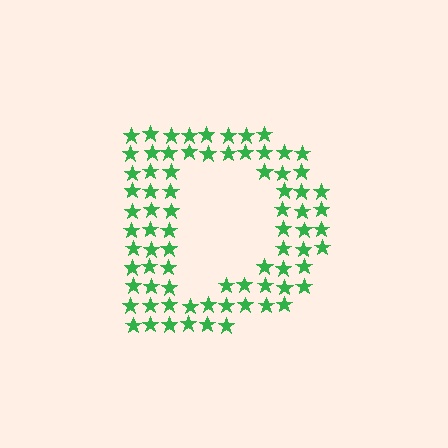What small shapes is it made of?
It is made of small stars.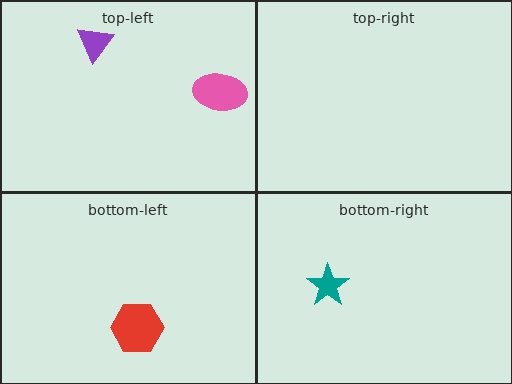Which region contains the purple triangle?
The top-left region.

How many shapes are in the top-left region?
2.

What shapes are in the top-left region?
The purple triangle, the pink ellipse.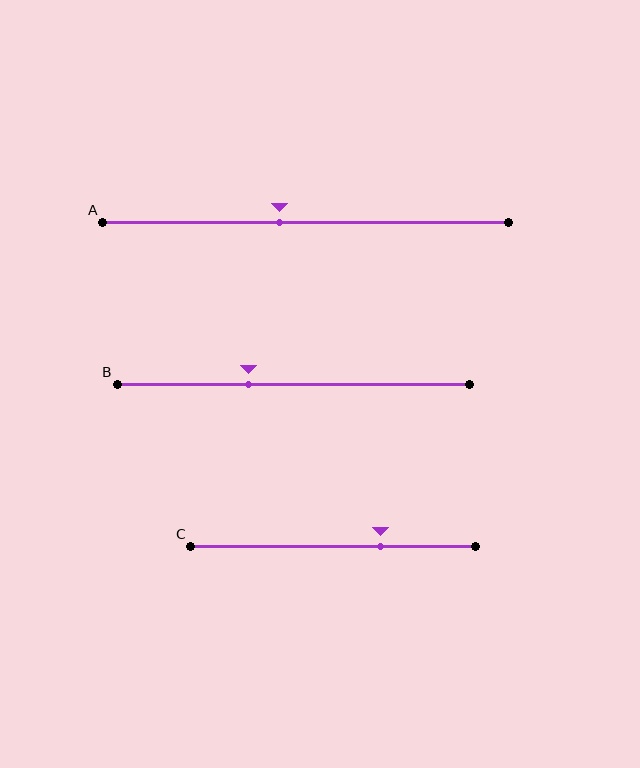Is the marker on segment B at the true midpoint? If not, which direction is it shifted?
No, the marker on segment B is shifted to the left by about 13% of the segment length.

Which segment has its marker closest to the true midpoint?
Segment A has its marker closest to the true midpoint.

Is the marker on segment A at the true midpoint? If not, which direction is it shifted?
No, the marker on segment A is shifted to the left by about 6% of the segment length.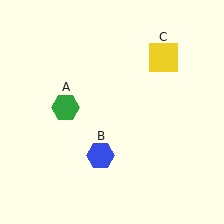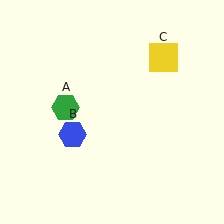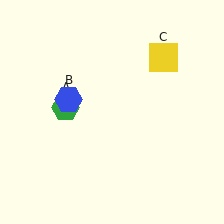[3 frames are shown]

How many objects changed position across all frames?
1 object changed position: blue hexagon (object B).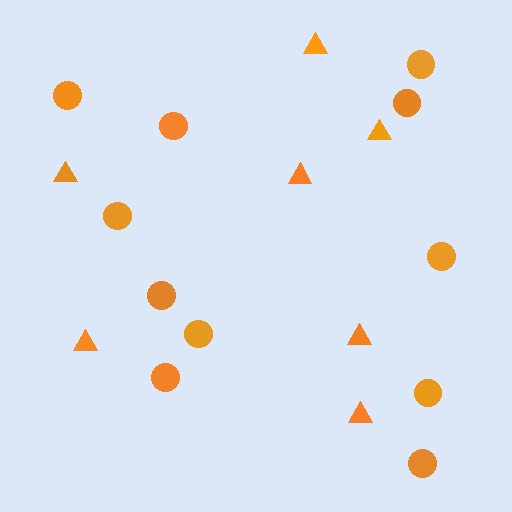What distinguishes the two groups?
There are 2 groups: one group of circles (11) and one group of triangles (7).